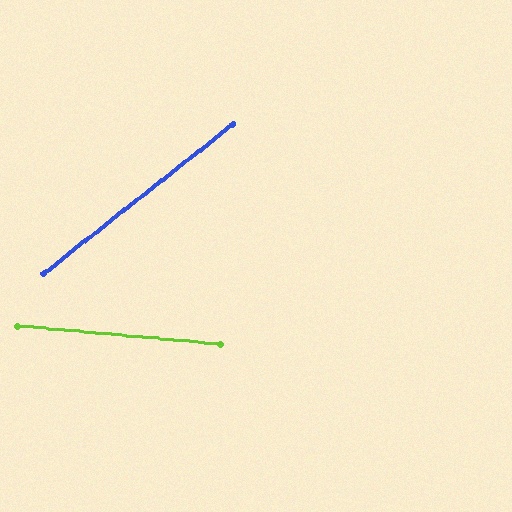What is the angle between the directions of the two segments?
Approximately 44 degrees.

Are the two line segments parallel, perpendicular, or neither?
Neither parallel nor perpendicular — they differ by about 44°.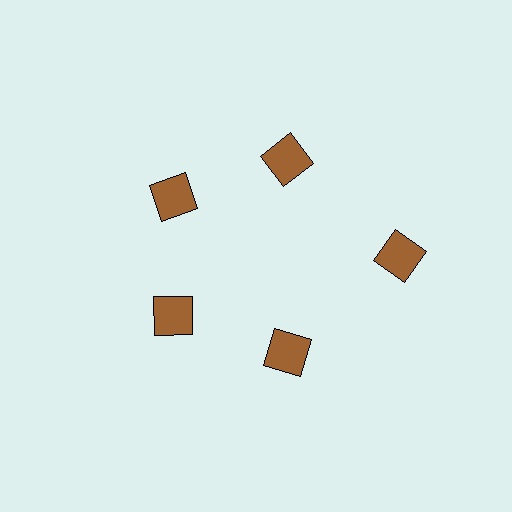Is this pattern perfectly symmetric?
No. The 5 brown squares are arranged in a ring, but one element near the 3 o'clock position is pushed outward from the center, breaking the 5-fold rotational symmetry.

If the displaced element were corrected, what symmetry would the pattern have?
It would have 5-fold rotational symmetry — the pattern would map onto itself every 72 degrees.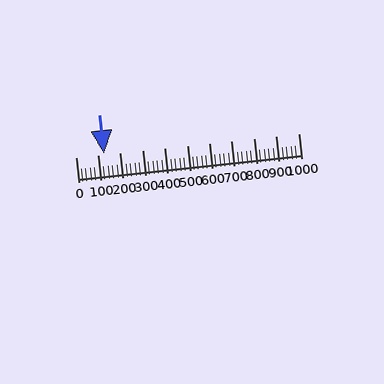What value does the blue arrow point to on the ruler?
The blue arrow points to approximately 129.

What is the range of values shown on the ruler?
The ruler shows values from 0 to 1000.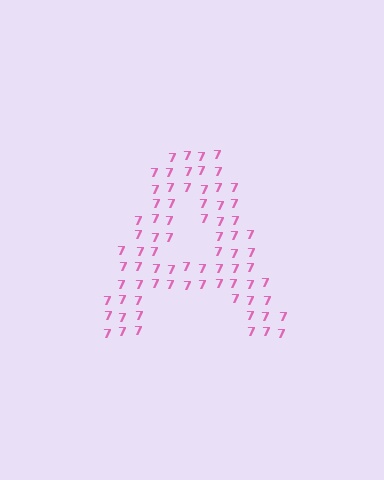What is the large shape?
The large shape is the letter A.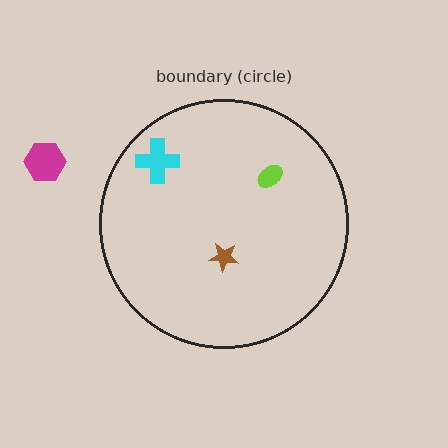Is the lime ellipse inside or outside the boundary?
Inside.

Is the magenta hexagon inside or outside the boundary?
Outside.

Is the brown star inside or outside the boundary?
Inside.